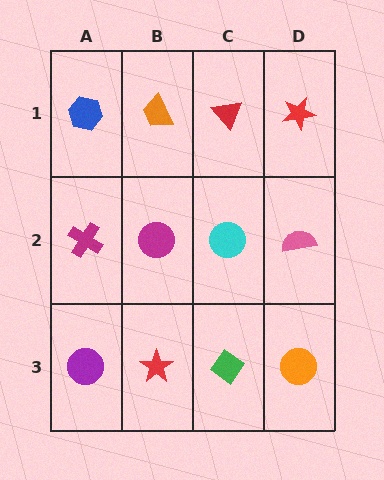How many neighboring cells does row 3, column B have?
3.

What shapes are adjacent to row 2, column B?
An orange trapezoid (row 1, column B), a red star (row 3, column B), a magenta cross (row 2, column A), a cyan circle (row 2, column C).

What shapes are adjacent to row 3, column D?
A pink semicircle (row 2, column D), a green diamond (row 3, column C).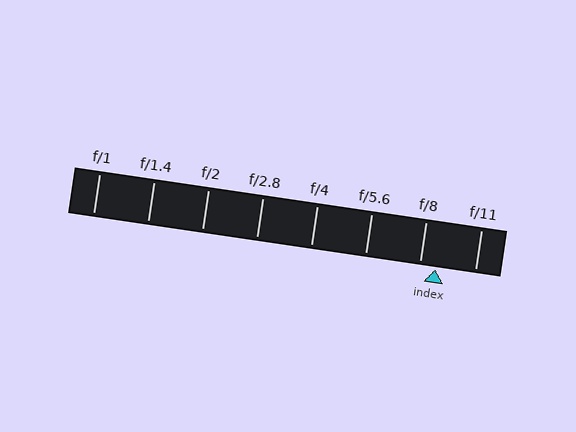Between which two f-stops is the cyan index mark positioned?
The index mark is between f/8 and f/11.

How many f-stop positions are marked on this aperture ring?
There are 8 f-stop positions marked.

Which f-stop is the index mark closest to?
The index mark is closest to f/8.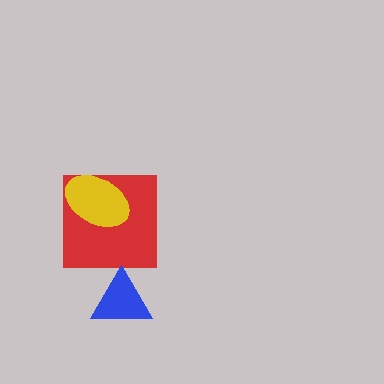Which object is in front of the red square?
The yellow ellipse is in front of the red square.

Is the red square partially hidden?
Yes, it is partially covered by another shape.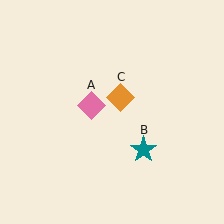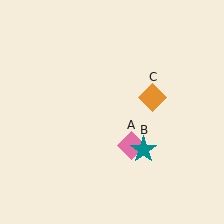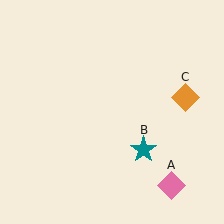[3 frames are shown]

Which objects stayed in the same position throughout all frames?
Teal star (object B) remained stationary.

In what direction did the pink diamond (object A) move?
The pink diamond (object A) moved down and to the right.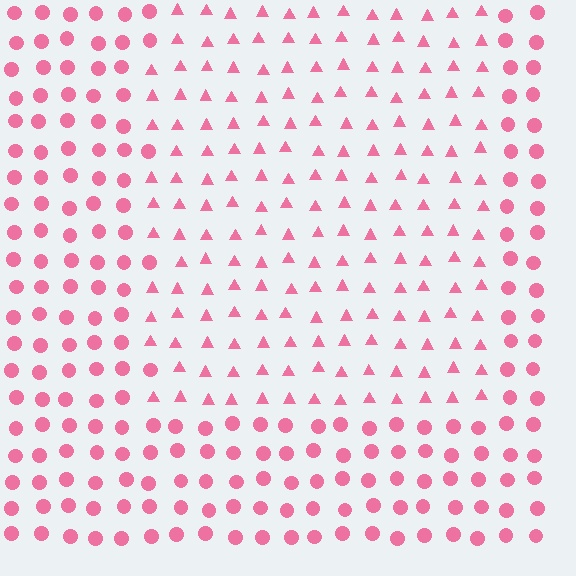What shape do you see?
I see a rectangle.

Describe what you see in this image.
The image is filled with small pink elements arranged in a uniform grid. A rectangle-shaped region contains triangles, while the surrounding area contains circles. The boundary is defined purely by the change in element shape.